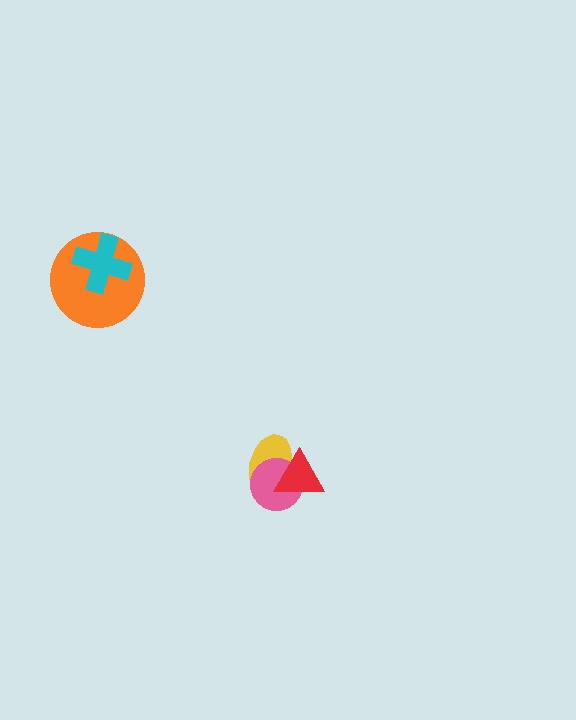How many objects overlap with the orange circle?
1 object overlaps with the orange circle.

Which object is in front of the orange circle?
The cyan cross is in front of the orange circle.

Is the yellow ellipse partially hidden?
Yes, it is partially covered by another shape.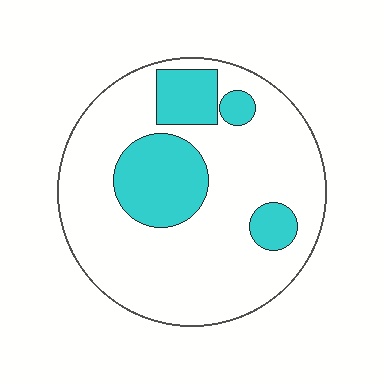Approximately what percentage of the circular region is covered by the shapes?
Approximately 25%.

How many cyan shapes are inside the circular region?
4.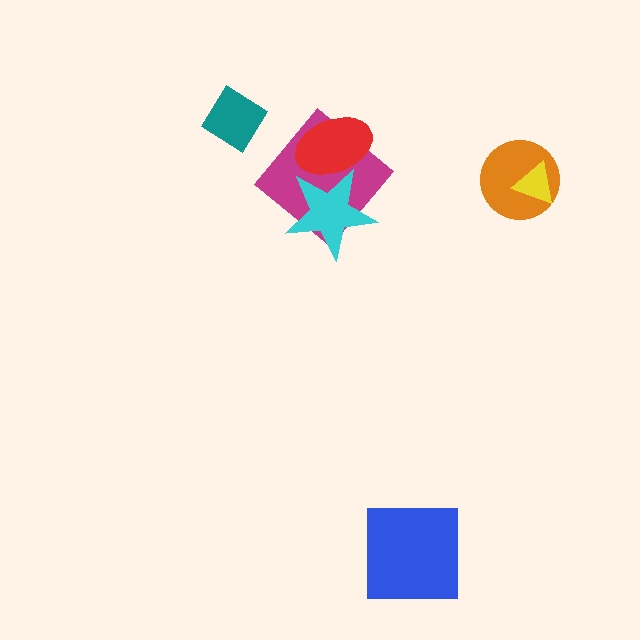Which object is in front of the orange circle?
The yellow triangle is in front of the orange circle.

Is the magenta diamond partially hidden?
Yes, it is partially covered by another shape.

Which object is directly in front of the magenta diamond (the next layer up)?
The red ellipse is directly in front of the magenta diamond.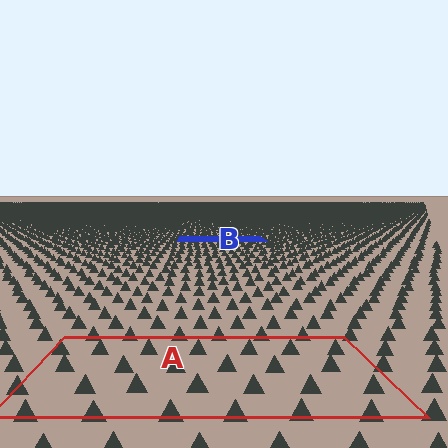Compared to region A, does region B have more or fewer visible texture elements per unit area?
Region B has more texture elements per unit area — they are packed more densely because it is farther away.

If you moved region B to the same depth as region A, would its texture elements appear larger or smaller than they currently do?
They would appear larger. At a closer depth, the same texture elements are projected at a bigger on-screen size.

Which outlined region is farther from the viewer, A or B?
Region B is farther from the viewer — the texture elements inside it appear smaller and more densely packed.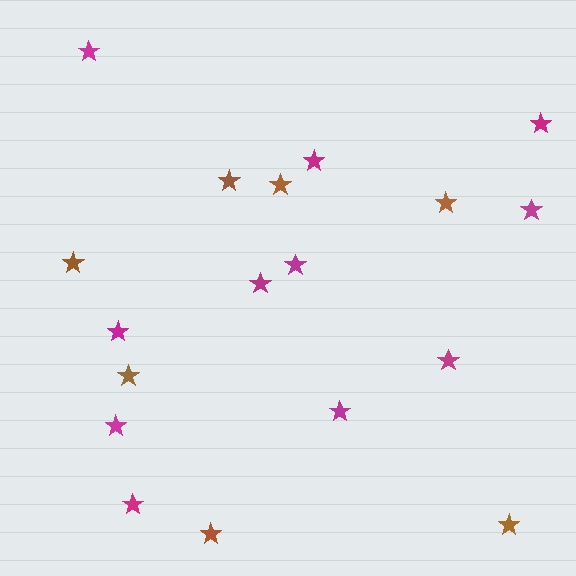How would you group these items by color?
There are 2 groups: one group of brown stars (7) and one group of magenta stars (11).